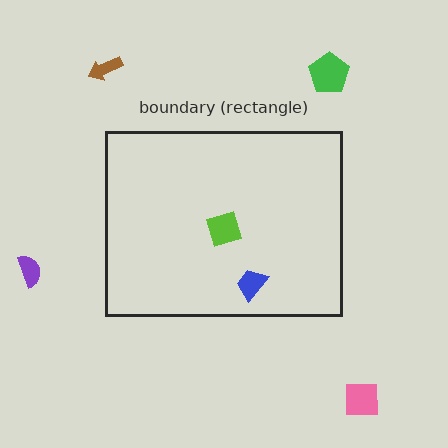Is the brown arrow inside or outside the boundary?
Outside.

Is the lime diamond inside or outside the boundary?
Inside.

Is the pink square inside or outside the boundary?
Outside.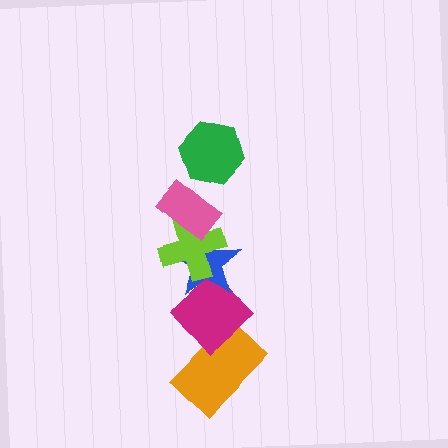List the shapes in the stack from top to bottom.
From top to bottom: the green hexagon, the pink rectangle, the lime cross, the blue star, the magenta diamond, the orange rectangle.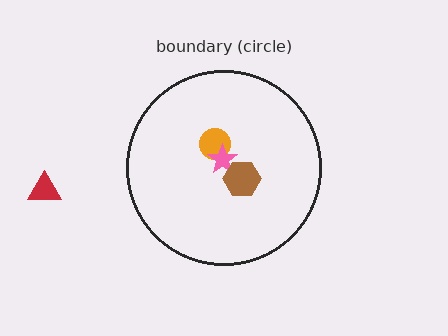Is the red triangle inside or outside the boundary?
Outside.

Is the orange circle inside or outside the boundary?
Inside.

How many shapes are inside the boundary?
3 inside, 1 outside.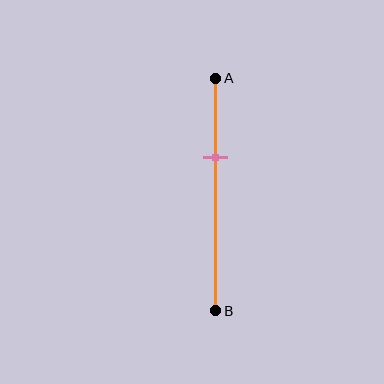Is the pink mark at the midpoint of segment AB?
No, the mark is at about 35% from A, not at the 50% midpoint.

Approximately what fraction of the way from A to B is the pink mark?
The pink mark is approximately 35% of the way from A to B.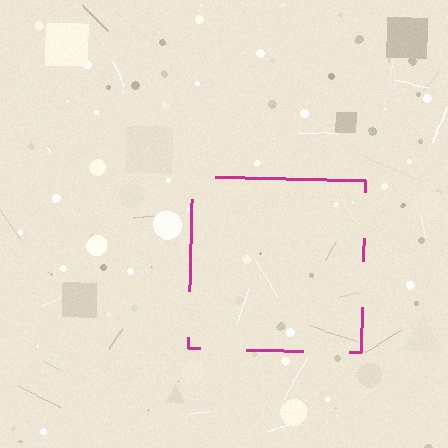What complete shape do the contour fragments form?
The contour fragments form a square.